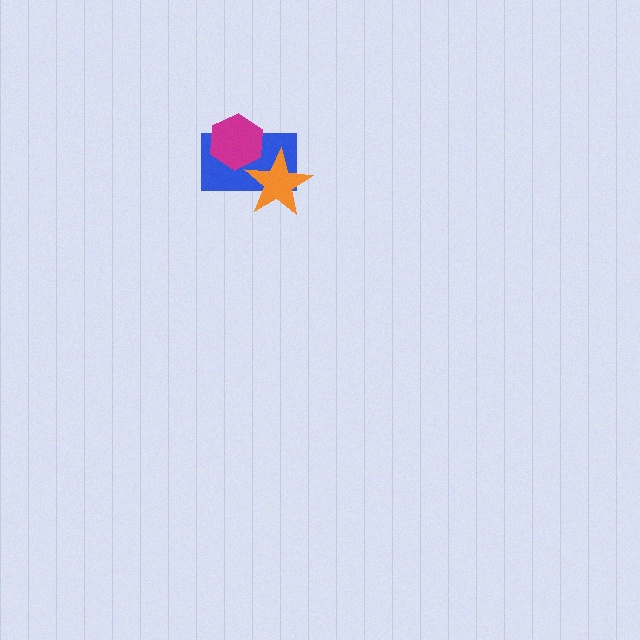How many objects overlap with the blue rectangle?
2 objects overlap with the blue rectangle.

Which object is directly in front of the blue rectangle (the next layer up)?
The orange star is directly in front of the blue rectangle.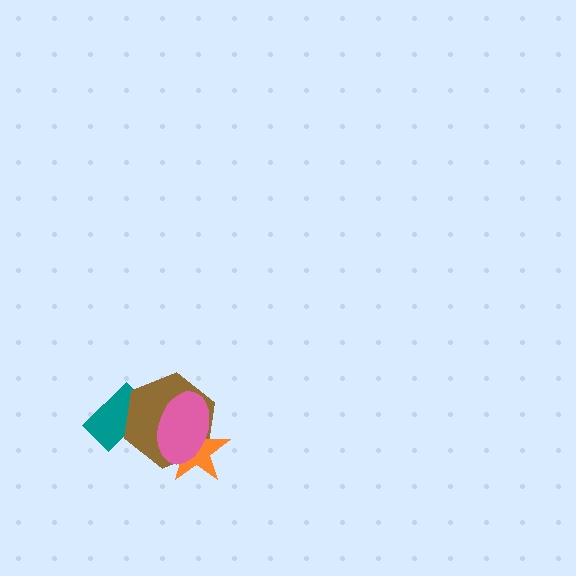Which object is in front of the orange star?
The pink ellipse is in front of the orange star.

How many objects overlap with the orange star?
2 objects overlap with the orange star.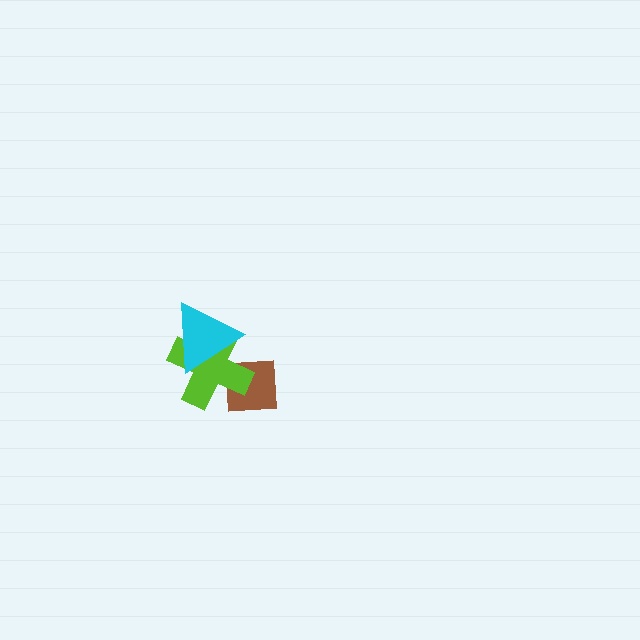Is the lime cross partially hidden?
Yes, it is partially covered by another shape.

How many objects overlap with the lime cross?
2 objects overlap with the lime cross.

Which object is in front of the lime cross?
The cyan triangle is in front of the lime cross.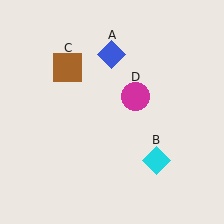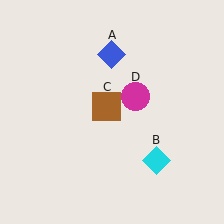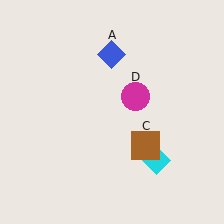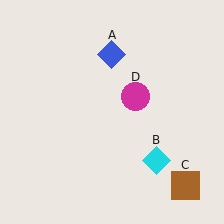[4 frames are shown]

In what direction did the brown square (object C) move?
The brown square (object C) moved down and to the right.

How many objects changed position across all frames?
1 object changed position: brown square (object C).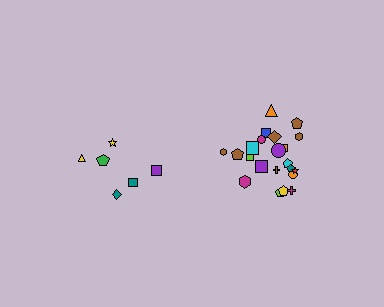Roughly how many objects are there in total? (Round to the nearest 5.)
Roughly 30 objects in total.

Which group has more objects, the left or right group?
The right group.